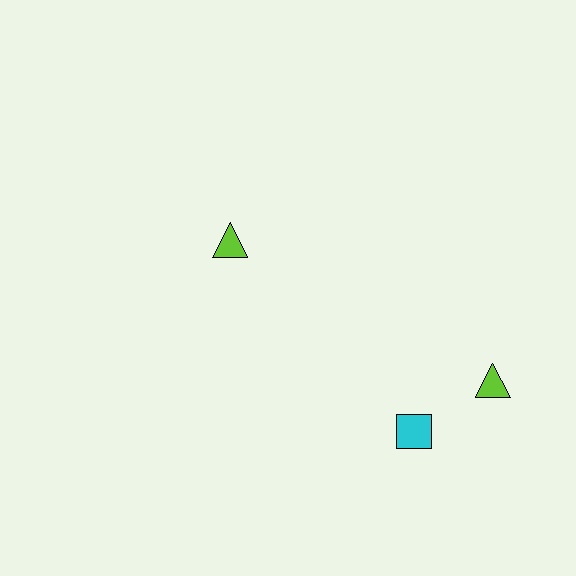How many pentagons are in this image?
There are no pentagons.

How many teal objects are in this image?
There are no teal objects.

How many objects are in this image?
There are 3 objects.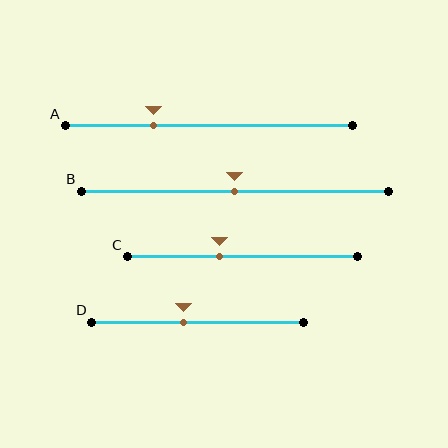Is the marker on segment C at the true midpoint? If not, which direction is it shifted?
No, the marker on segment C is shifted to the left by about 10% of the segment length.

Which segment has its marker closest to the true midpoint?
Segment B has its marker closest to the true midpoint.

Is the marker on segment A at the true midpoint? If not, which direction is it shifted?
No, the marker on segment A is shifted to the left by about 19% of the segment length.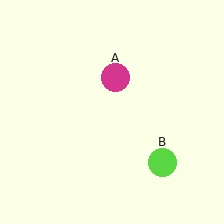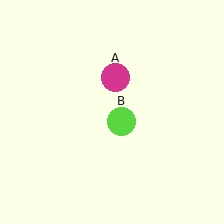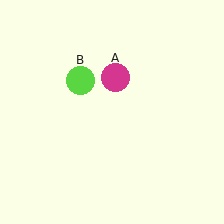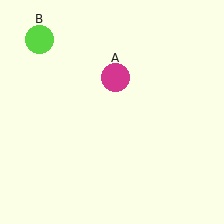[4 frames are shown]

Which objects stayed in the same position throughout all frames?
Magenta circle (object A) remained stationary.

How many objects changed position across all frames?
1 object changed position: lime circle (object B).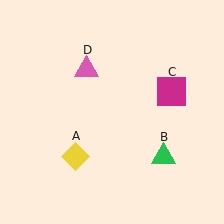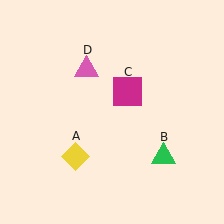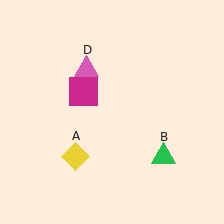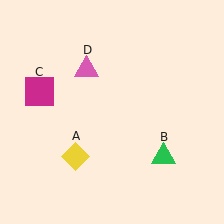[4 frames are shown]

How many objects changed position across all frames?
1 object changed position: magenta square (object C).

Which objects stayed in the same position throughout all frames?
Yellow diamond (object A) and green triangle (object B) and pink triangle (object D) remained stationary.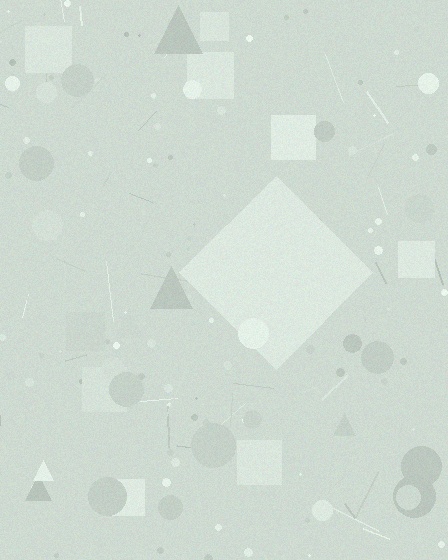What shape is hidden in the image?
A diamond is hidden in the image.